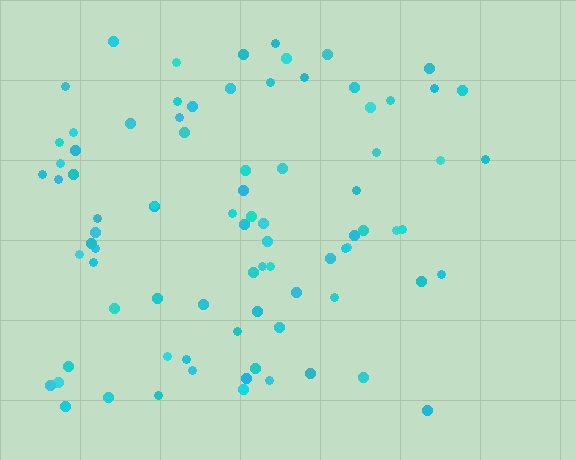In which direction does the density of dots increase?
From right to left, with the left side densest.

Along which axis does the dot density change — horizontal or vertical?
Horizontal.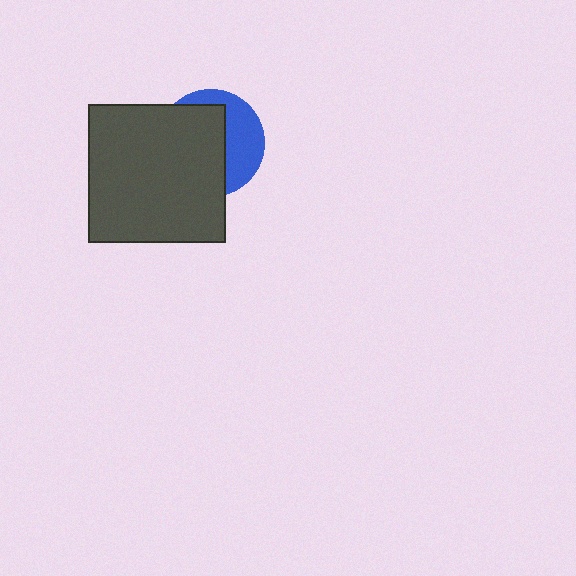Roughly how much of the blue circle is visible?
A small part of it is visible (roughly 39%).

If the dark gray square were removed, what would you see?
You would see the complete blue circle.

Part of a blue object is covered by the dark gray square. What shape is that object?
It is a circle.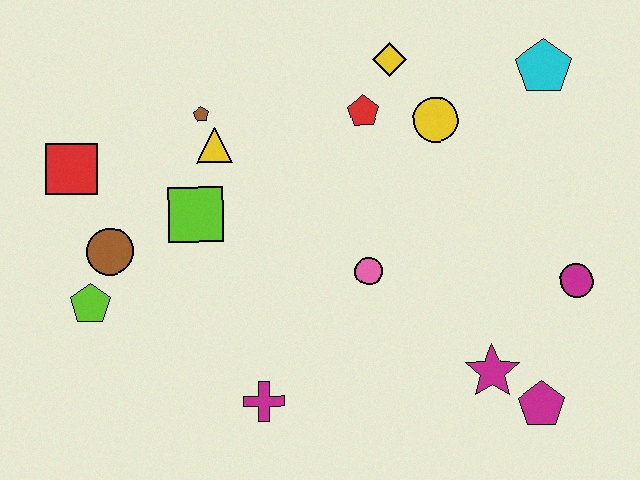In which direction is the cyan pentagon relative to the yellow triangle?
The cyan pentagon is to the right of the yellow triangle.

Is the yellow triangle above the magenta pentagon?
Yes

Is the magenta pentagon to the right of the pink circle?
Yes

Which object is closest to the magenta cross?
The pink circle is closest to the magenta cross.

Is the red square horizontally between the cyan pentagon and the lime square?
No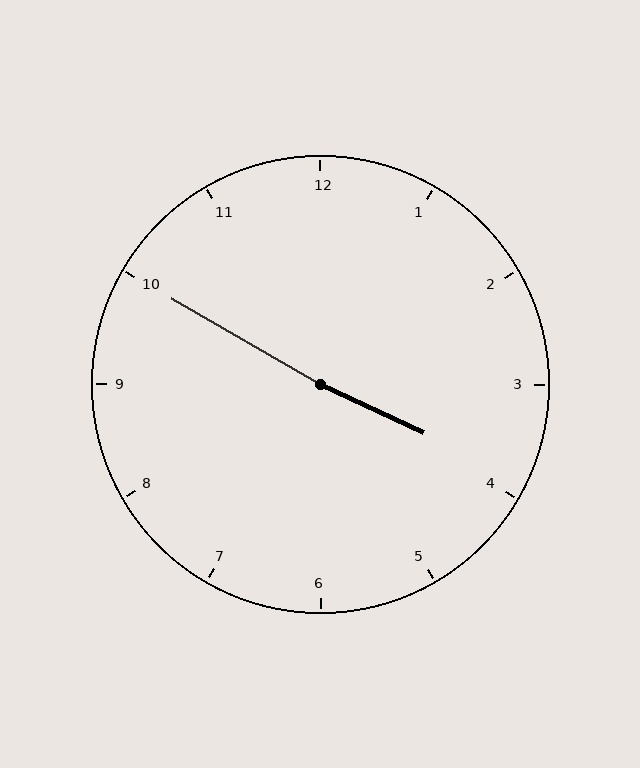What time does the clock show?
3:50.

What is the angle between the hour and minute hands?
Approximately 175 degrees.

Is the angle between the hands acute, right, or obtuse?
It is obtuse.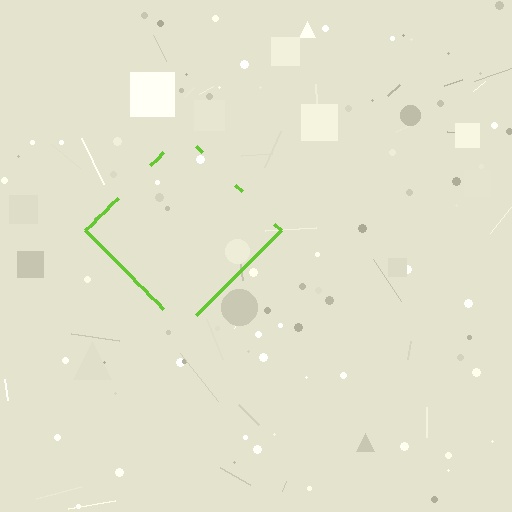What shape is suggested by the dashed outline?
The dashed outline suggests a diamond.